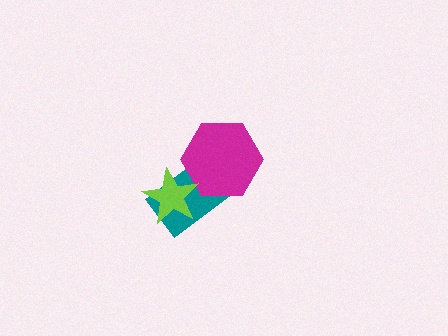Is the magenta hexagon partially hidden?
Yes, it is partially covered by another shape.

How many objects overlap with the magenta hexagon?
2 objects overlap with the magenta hexagon.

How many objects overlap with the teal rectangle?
2 objects overlap with the teal rectangle.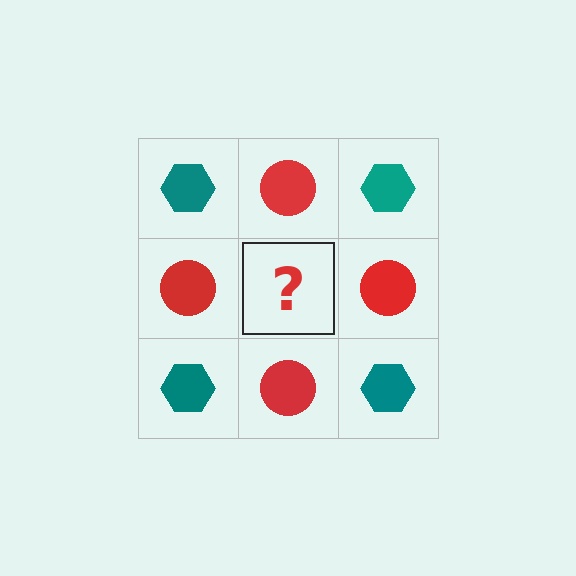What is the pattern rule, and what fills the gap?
The rule is that it alternates teal hexagon and red circle in a checkerboard pattern. The gap should be filled with a teal hexagon.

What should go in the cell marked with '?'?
The missing cell should contain a teal hexagon.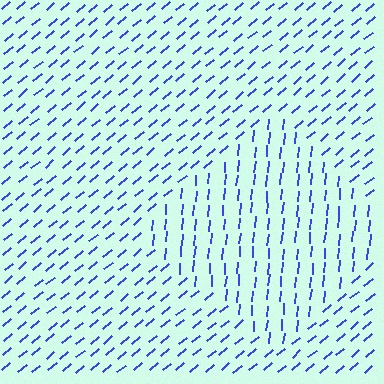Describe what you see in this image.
The image is filled with small blue line segments. A diamond region in the image has lines oriented differently from the surrounding lines, creating a visible texture boundary.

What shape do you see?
I see a diamond.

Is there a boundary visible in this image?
Yes, there is a texture boundary formed by a change in line orientation.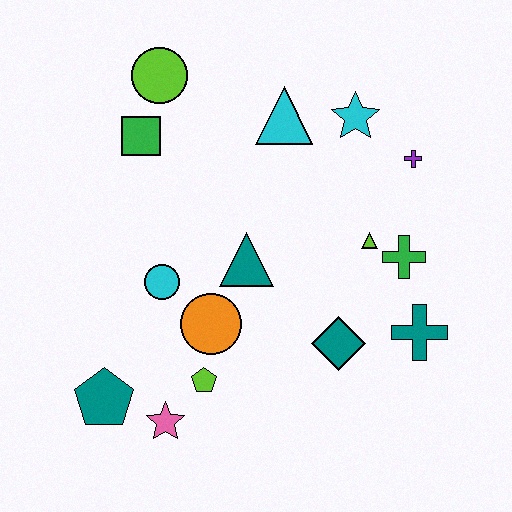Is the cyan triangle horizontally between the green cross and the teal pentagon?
Yes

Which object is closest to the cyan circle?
The orange circle is closest to the cyan circle.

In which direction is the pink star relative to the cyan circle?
The pink star is below the cyan circle.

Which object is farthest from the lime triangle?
The teal pentagon is farthest from the lime triangle.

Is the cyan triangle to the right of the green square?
Yes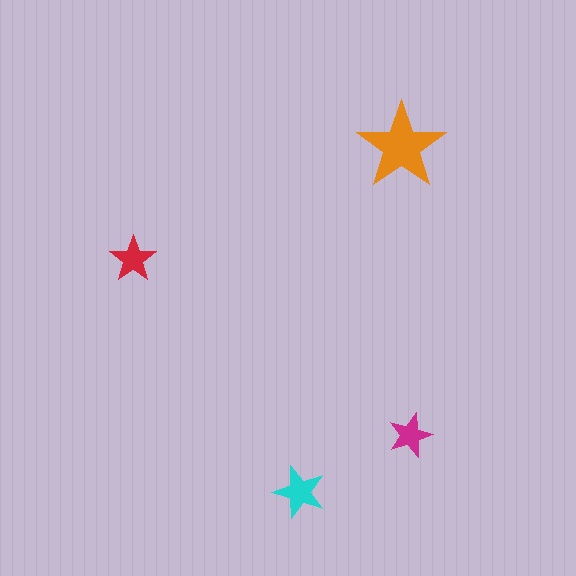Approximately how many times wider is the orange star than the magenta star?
About 2 times wider.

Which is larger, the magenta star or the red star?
The red one.